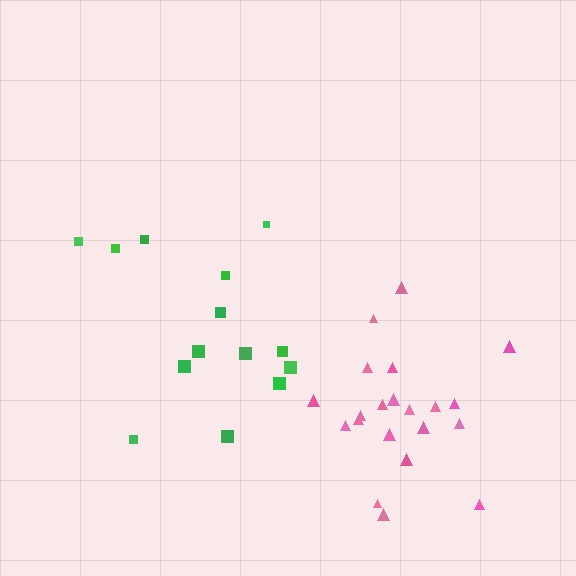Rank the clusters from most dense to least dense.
pink, green.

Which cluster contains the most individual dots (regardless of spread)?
Pink (21).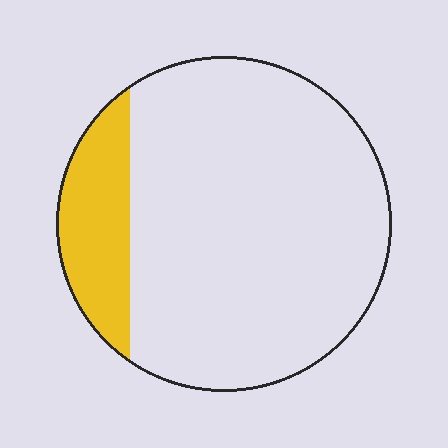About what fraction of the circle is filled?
About one sixth (1/6).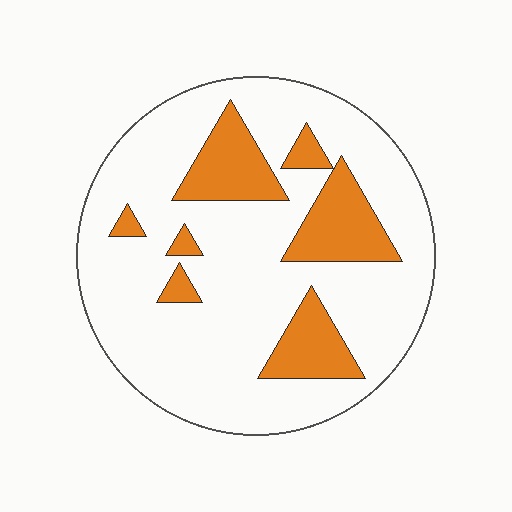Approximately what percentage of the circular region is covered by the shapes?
Approximately 20%.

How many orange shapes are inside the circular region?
7.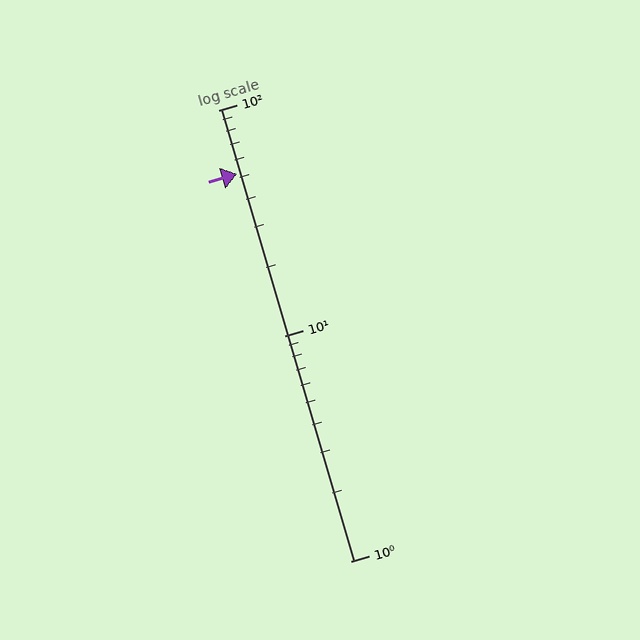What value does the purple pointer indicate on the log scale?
The pointer indicates approximately 52.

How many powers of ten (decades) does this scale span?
The scale spans 2 decades, from 1 to 100.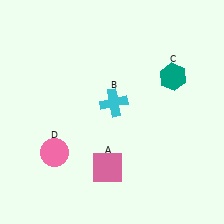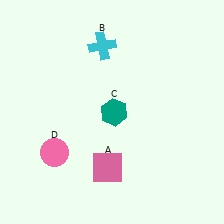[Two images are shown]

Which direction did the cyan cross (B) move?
The cyan cross (B) moved up.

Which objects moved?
The objects that moved are: the cyan cross (B), the teal hexagon (C).